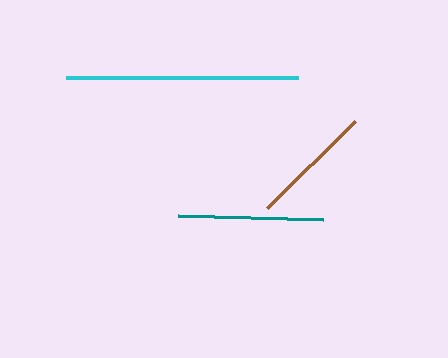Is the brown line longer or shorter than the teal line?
The teal line is longer than the brown line.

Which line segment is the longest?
The cyan line is the longest at approximately 233 pixels.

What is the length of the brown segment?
The brown segment is approximately 123 pixels long.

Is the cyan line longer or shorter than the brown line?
The cyan line is longer than the brown line.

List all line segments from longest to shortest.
From longest to shortest: cyan, teal, brown.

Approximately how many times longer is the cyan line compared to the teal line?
The cyan line is approximately 1.6 times the length of the teal line.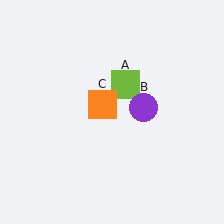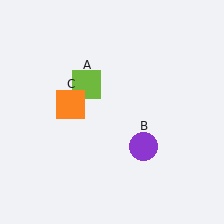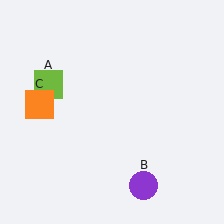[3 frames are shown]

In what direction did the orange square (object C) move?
The orange square (object C) moved left.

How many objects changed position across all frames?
3 objects changed position: lime square (object A), purple circle (object B), orange square (object C).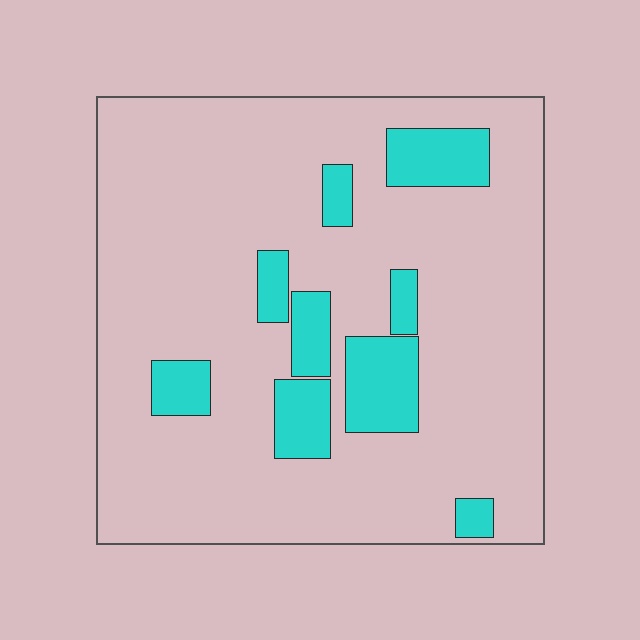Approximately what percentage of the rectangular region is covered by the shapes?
Approximately 15%.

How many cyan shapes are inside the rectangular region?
9.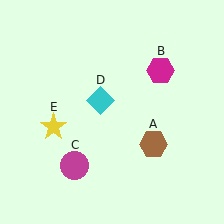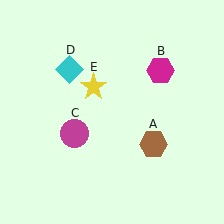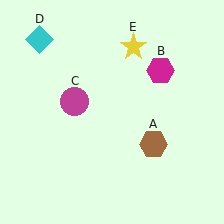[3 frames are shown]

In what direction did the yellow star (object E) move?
The yellow star (object E) moved up and to the right.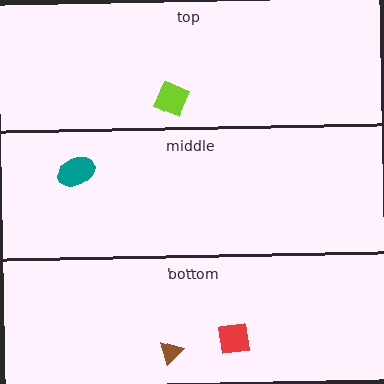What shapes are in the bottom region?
The red square, the brown triangle.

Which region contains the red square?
The bottom region.